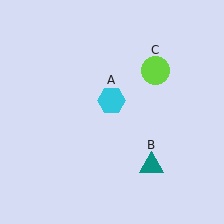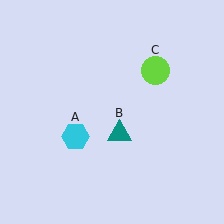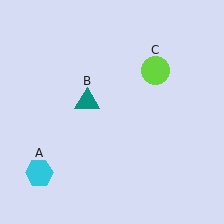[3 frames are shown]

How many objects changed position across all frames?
2 objects changed position: cyan hexagon (object A), teal triangle (object B).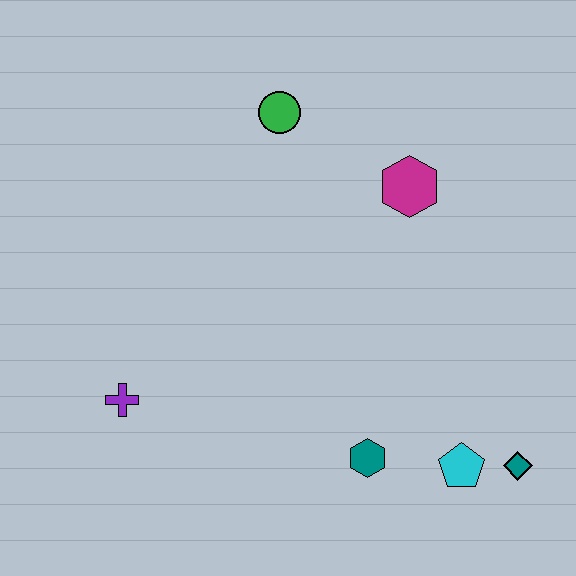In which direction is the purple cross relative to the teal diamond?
The purple cross is to the left of the teal diamond.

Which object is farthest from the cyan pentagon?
The green circle is farthest from the cyan pentagon.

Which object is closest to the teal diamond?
The cyan pentagon is closest to the teal diamond.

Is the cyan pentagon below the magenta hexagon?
Yes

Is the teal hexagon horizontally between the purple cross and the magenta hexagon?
Yes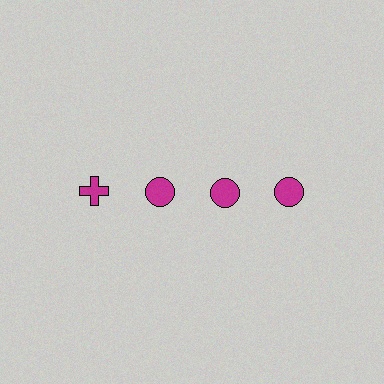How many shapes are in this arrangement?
There are 4 shapes arranged in a grid pattern.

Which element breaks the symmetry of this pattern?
The magenta cross in the top row, leftmost column breaks the symmetry. All other shapes are magenta circles.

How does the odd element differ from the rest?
It has a different shape: cross instead of circle.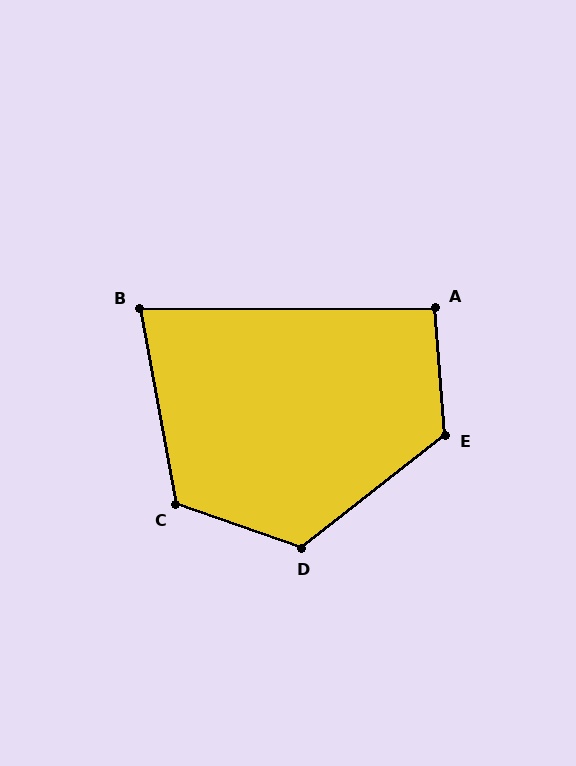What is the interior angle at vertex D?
Approximately 123 degrees (obtuse).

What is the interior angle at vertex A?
Approximately 94 degrees (approximately right).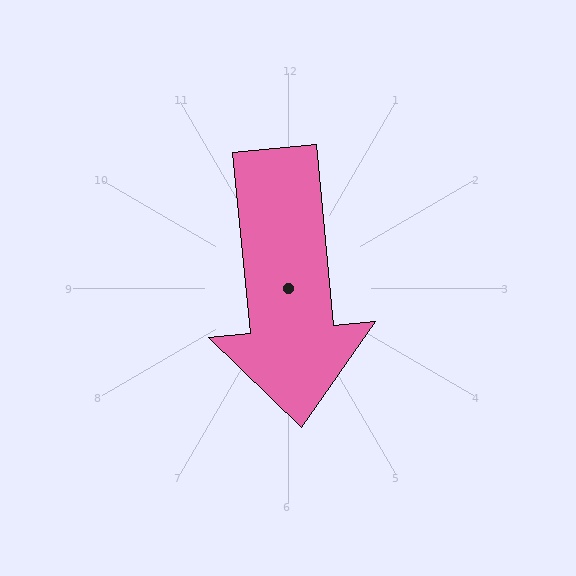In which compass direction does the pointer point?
South.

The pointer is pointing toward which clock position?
Roughly 6 o'clock.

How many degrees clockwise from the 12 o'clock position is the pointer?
Approximately 175 degrees.